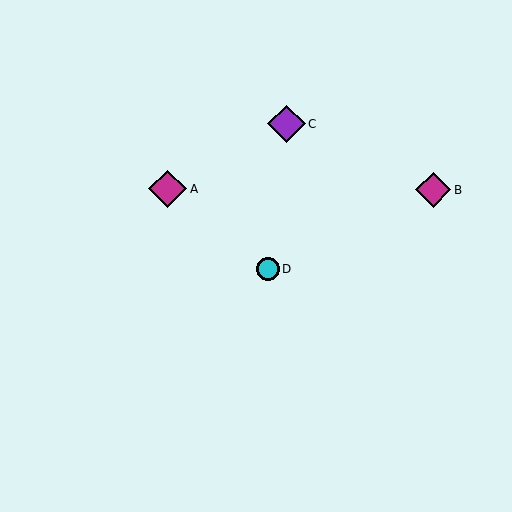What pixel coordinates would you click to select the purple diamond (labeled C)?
Click at (286, 124) to select the purple diamond C.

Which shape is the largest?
The magenta diamond (labeled A) is the largest.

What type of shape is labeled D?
Shape D is a cyan circle.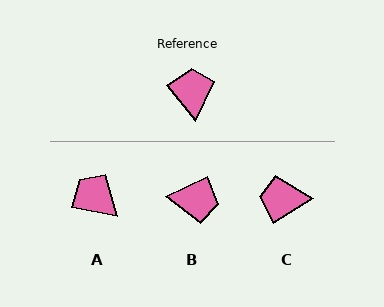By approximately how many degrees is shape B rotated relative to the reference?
Approximately 104 degrees clockwise.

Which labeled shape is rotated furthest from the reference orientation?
B, about 104 degrees away.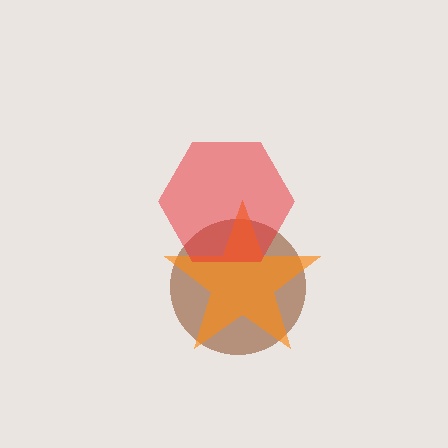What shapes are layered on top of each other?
The layered shapes are: a brown circle, an orange star, a red hexagon.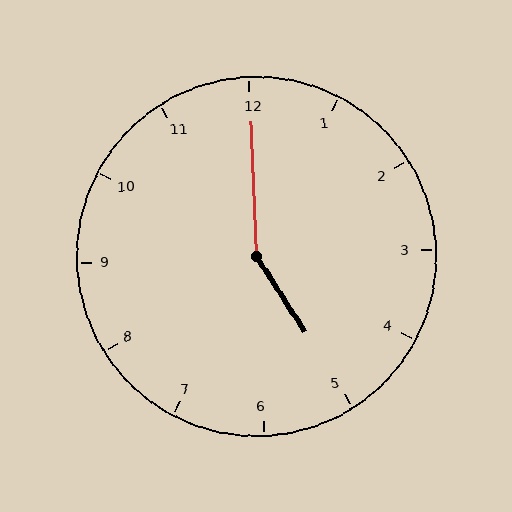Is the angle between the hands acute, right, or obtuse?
It is obtuse.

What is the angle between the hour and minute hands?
Approximately 150 degrees.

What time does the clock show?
5:00.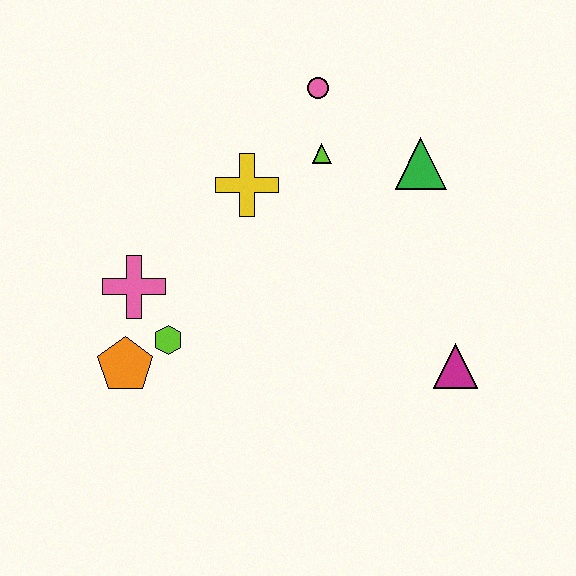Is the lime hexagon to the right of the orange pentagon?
Yes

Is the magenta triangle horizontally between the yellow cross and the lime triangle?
No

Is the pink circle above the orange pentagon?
Yes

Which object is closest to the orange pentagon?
The lime hexagon is closest to the orange pentagon.